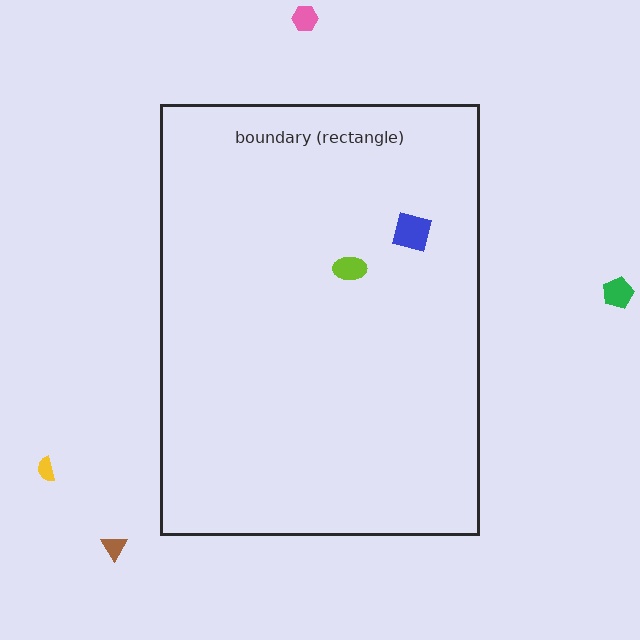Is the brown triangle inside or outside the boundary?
Outside.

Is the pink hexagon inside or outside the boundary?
Outside.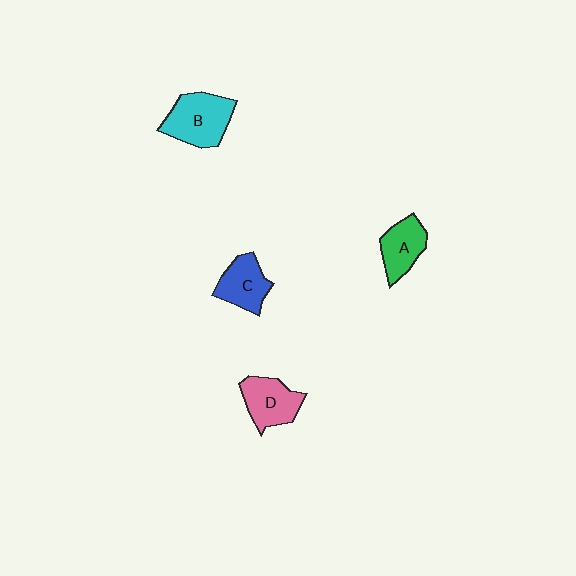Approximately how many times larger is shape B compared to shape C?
Approximately 1.4 times.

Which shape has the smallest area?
Shape A (green).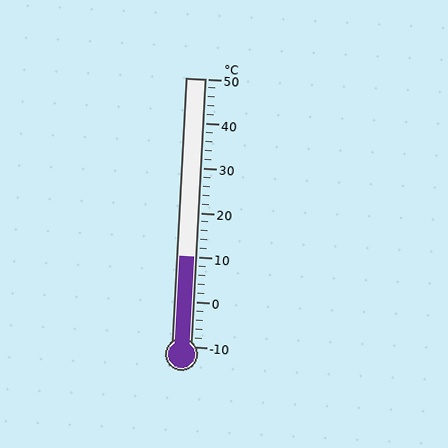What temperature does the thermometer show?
The thermometer shows approximately 10°C.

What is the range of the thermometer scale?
The thermometer scale ranges from -10°C to 50°C.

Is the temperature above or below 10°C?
The temperature is at 10°C.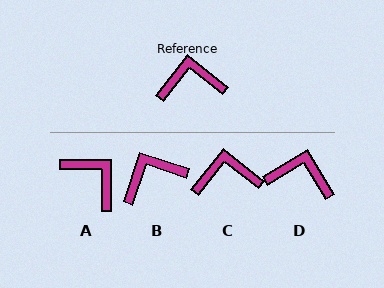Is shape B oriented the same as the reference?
No, it is off by about 20 degrees.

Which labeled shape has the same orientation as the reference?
C.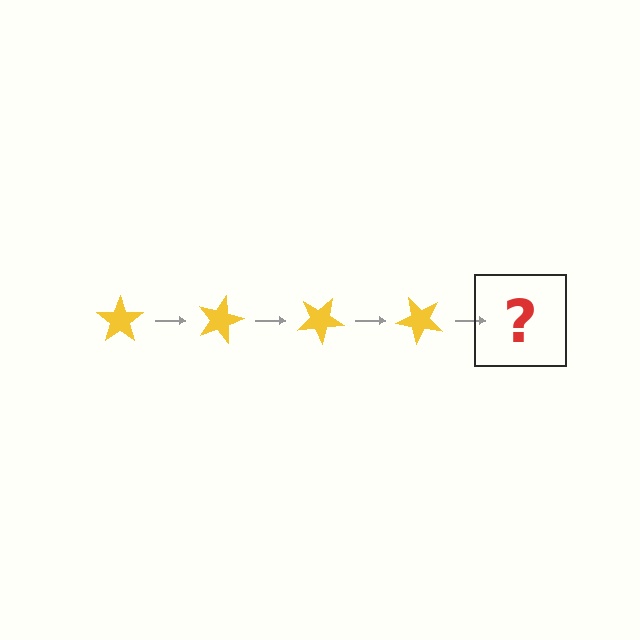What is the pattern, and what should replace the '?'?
The pattern is that the star rotates 15 degrees each step. The '?' should be a yellow star rotated 60 degrees.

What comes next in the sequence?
The next element should be a yellow star rotated 60 degrees.